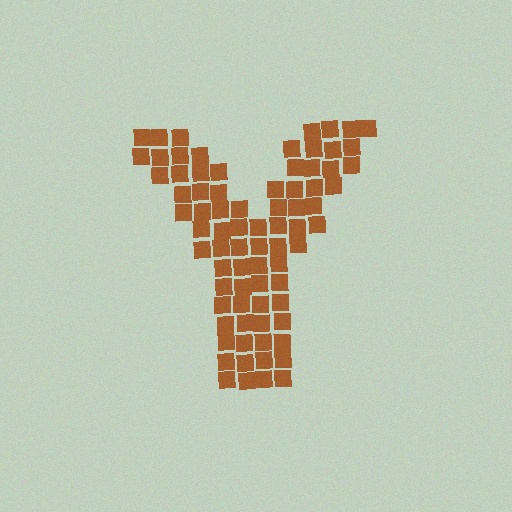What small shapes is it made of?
It is made of small squares.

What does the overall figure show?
The overall figure shows the letter Y.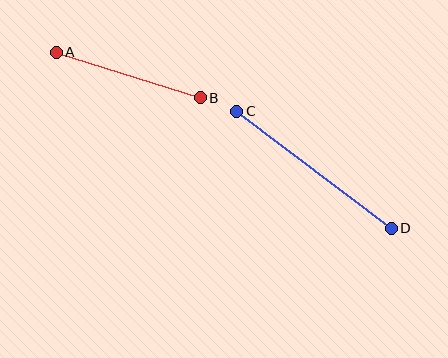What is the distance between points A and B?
The distance is approximately 151 pixels.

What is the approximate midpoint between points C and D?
The midpoint is at approximately (314, 170) pixels.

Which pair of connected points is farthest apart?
Points C and D are farthest apart.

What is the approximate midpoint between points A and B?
The midpoint is at approximately (128, 75) pixels.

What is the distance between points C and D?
The distance is approximately 194 pixels.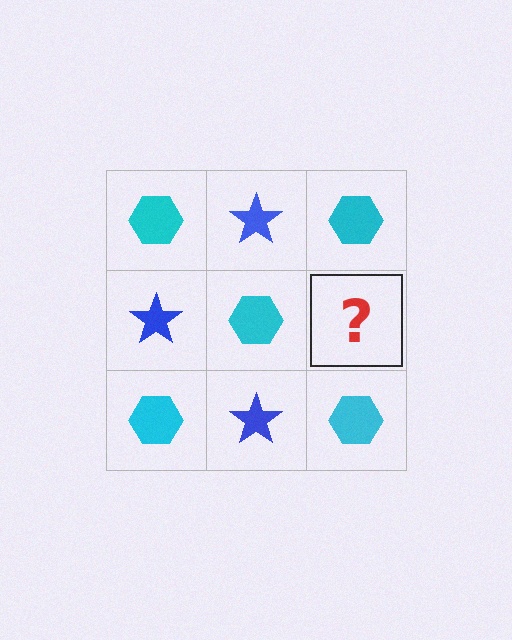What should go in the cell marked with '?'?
The missing cell should contain a blue star.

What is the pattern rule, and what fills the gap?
The rule is that it alternates cyan hexagon and blue star in a checkerboard pattern. The gap should be filled with a blue star.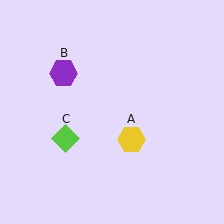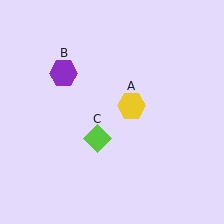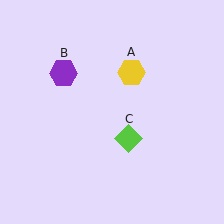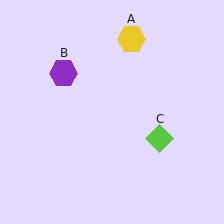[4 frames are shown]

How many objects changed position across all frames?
2 objects changed position: yellow hexagon (object A), lime diamond (object C).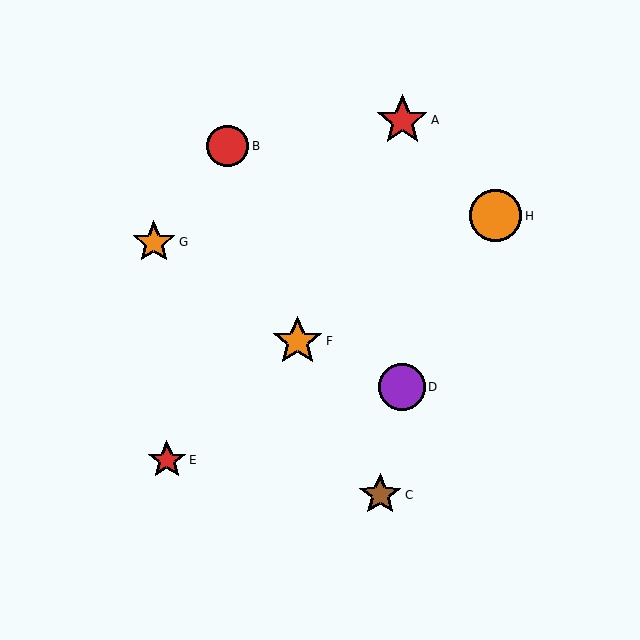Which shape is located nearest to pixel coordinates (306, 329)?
The orange star (labeled F) at (298, 341) is nearest to that location.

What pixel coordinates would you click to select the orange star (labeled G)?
Click at (154, 242) to select the orange star G.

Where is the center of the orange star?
The center of the orange star is at (154, 242).